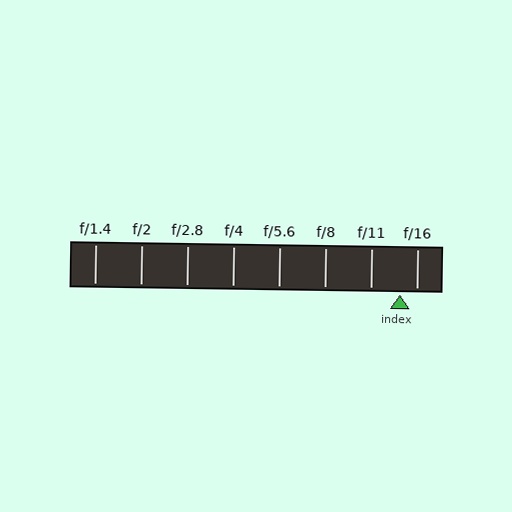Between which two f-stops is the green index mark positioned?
The index mark is between f/11 and f/16.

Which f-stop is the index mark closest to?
The index mark is closest to f/16.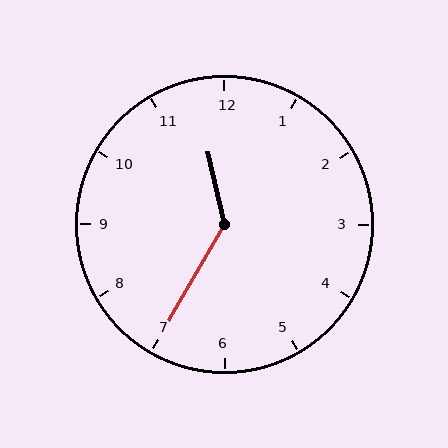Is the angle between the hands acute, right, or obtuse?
It is obtuse.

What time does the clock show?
11:35.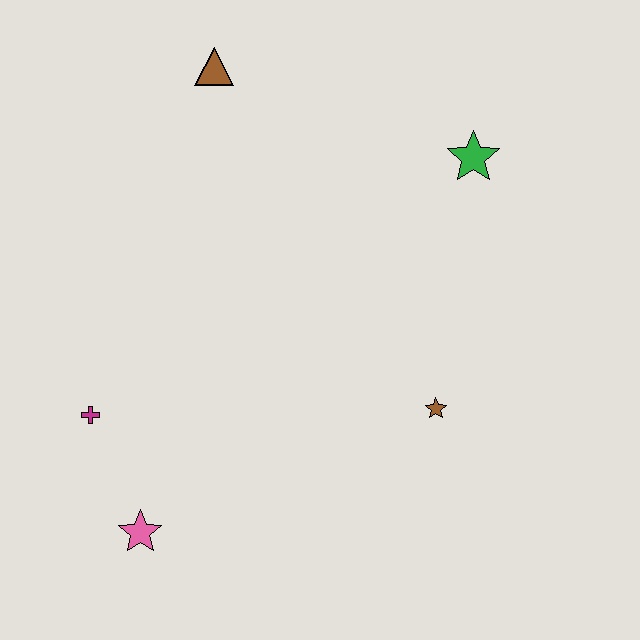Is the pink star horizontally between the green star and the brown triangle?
No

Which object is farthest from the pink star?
The green star is farthest from the pink star.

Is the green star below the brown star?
No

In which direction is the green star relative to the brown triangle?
The green star is to the right of the brown triangle.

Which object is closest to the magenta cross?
The pink star is closest to the magenta cross.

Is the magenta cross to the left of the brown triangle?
Yes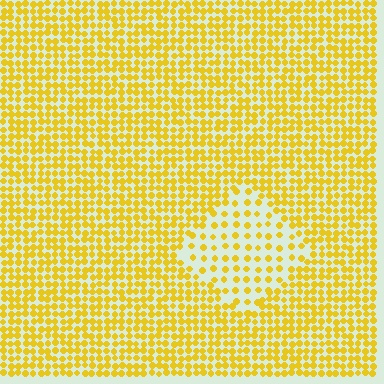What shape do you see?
I see a diamond.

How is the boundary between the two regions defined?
The boundary is defined by a change in element density (approximately 2.2x ratio). All elements are the same color, size, and shape.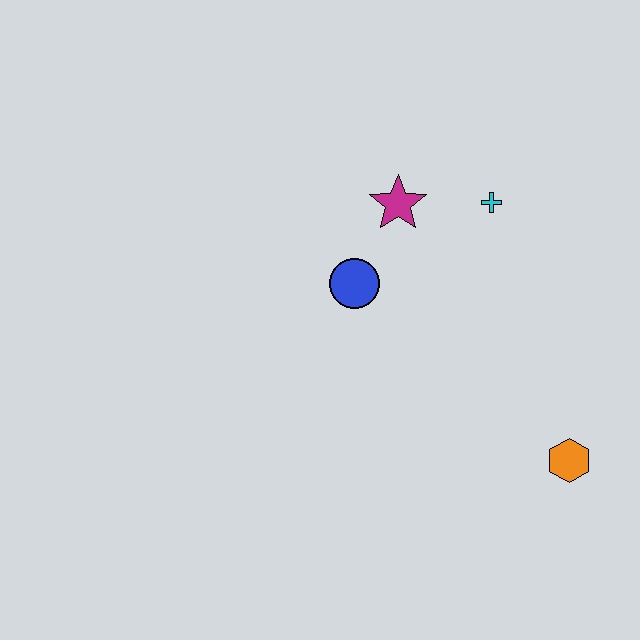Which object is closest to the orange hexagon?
The cyan cross is closest to the orange hexagon.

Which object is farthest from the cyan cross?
The orange hexagon is farthest from the cyan cross.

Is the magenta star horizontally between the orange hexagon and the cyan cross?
No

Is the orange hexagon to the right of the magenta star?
Yes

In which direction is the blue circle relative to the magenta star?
The blue circle is below the magenta star.